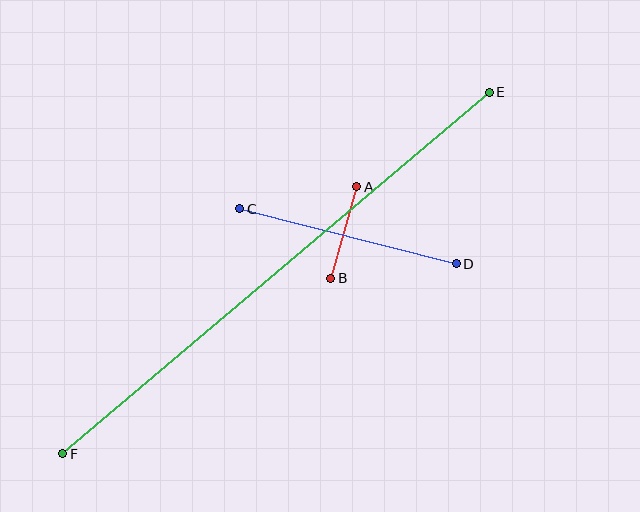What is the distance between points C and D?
The distance is approximately 223 pixels.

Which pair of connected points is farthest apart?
Points E and F are farthest apart.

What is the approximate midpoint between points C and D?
The midpoint is at approximately (348, 236) pixels.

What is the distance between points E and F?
The distance is approximately 559 pixels.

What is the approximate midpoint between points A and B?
The midpoint is at approximately (344, 233) pixels.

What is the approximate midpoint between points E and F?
The midpoint is at approximately (276, 273) pixels.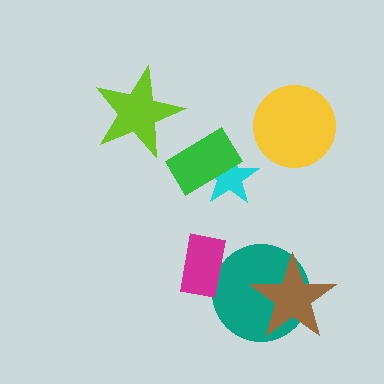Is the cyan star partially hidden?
Yes, it is partially covered by another shape.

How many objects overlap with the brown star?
1 object overlaps with the brown star.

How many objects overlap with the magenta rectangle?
1 object overlaps with the magenta rectangle.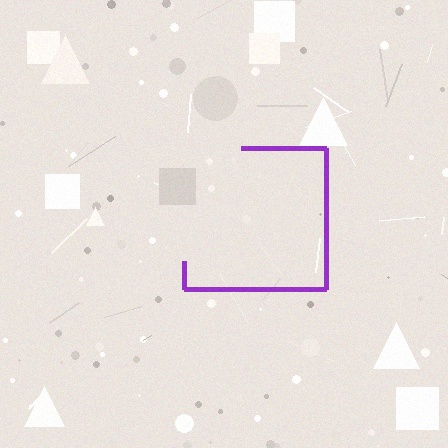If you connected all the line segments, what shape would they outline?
They would outline a square.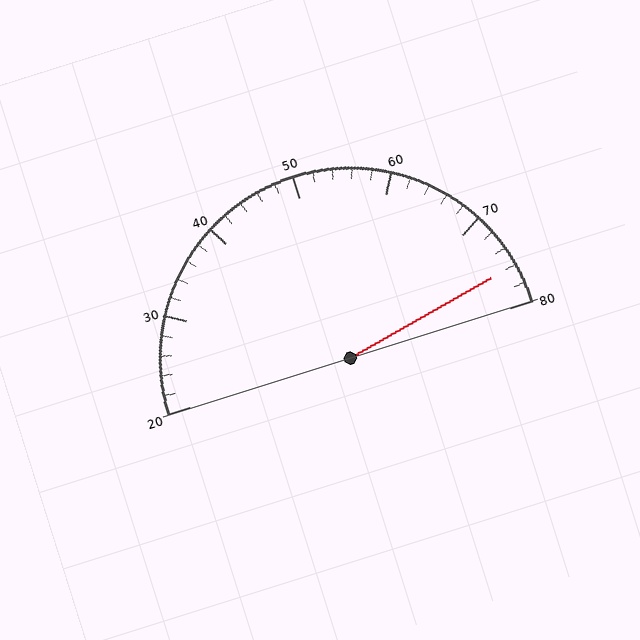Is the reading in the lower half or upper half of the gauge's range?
The reading is in the upper half of the range (20 to 80).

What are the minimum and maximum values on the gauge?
The gauge ranges from 20 to 80.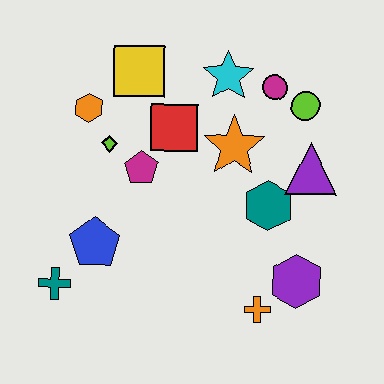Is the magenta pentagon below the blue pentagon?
No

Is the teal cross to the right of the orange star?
No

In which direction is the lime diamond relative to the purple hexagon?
The lime diamond is to the left of the purple hexagon.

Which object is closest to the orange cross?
The purple hexagon is closest to the orange cross.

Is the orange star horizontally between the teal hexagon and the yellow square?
Yes